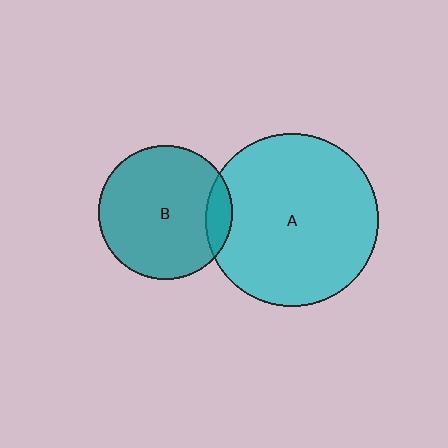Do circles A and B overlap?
Yes.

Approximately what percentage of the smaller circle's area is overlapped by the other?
Approximately 10%.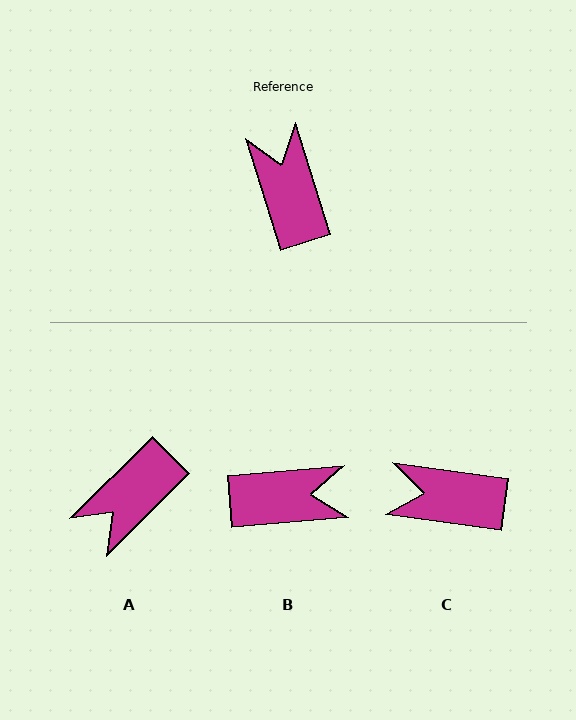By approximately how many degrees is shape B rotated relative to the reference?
Approximately 102 degrees clockwise.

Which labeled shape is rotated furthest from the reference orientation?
A, about 117 degrees away.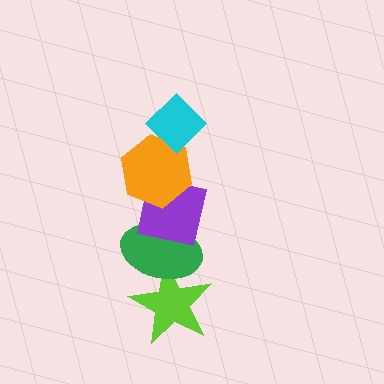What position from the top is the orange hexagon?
The orange hexagon is 2nd from the top.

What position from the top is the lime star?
The lime star is 5th from the top.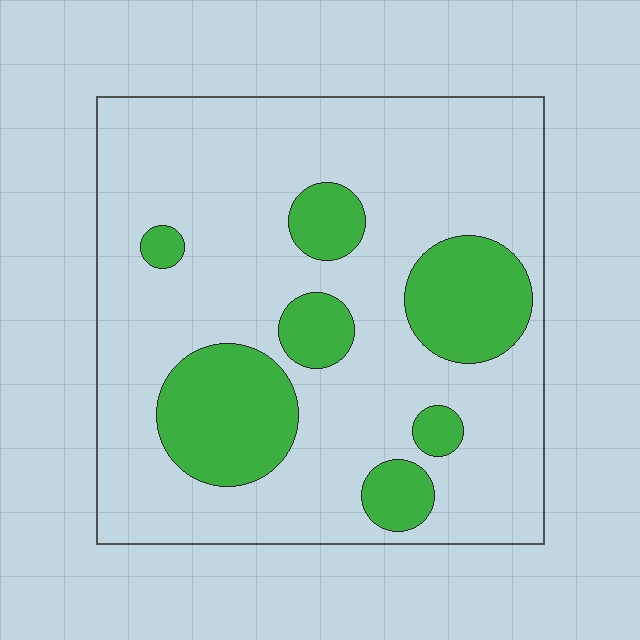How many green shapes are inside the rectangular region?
7.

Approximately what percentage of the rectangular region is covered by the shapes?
Approximately 25%.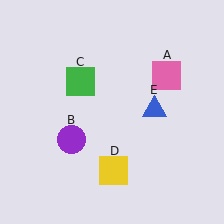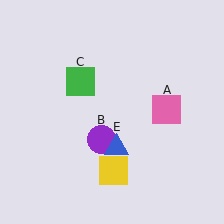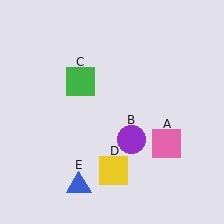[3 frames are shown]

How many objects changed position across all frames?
3 objects changed position: pink square (object A), purple circle (object B), blue triangle (object E).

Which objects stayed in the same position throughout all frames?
Green square (object C) and yellow square (object D) remained stationary.